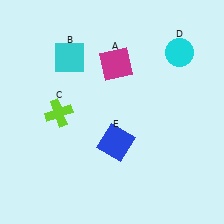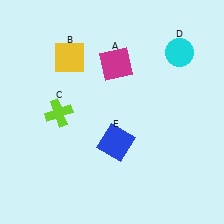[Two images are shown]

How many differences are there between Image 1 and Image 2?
There is 1 difference between the two images.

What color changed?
The square (B) changed from cyan in Image 1 to yellow in Image 2.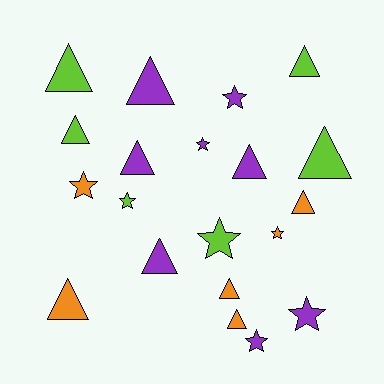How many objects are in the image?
There are 20 objects.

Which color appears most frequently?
Purple, with 8 objects.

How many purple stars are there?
There are 4 purple stars.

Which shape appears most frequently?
Triangle, with 12 objects.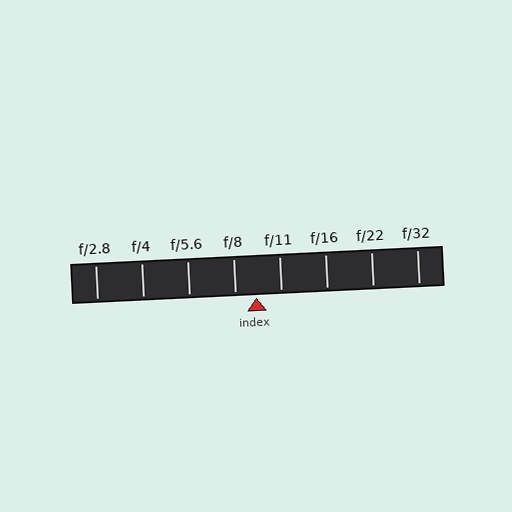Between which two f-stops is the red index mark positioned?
The index mark is between f/8 and f/11.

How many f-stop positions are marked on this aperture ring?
There are 8 f-stop positions marked.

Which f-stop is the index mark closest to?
The index mark is closest to f/8.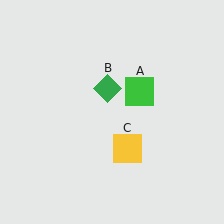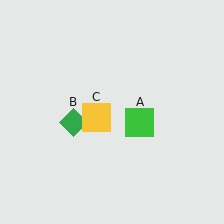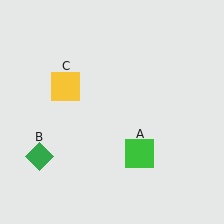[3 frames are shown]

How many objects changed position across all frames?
3 objects changed position: green square (object A), green diamond (object B), yellow square (object C).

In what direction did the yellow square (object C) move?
The yellow square (object C) moved up and to the left.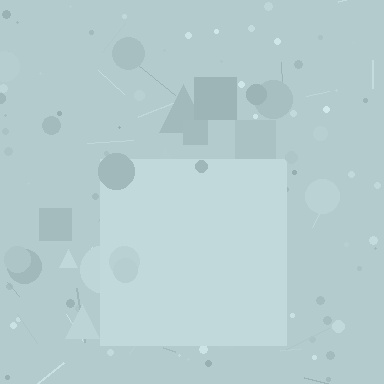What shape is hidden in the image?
A square is hidden in the image.